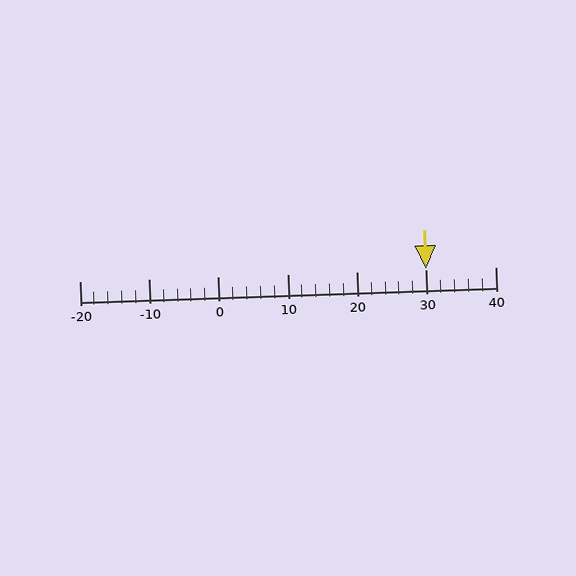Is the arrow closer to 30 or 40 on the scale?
The arrow is closer to 30.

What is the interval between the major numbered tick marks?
The major tick marks are spaced 10 units apart.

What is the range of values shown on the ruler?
The ruler shows values from -20 to 40.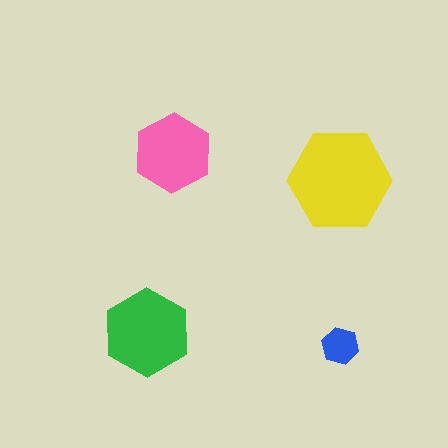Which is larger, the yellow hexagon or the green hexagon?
The yellow one.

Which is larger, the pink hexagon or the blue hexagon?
The pink one.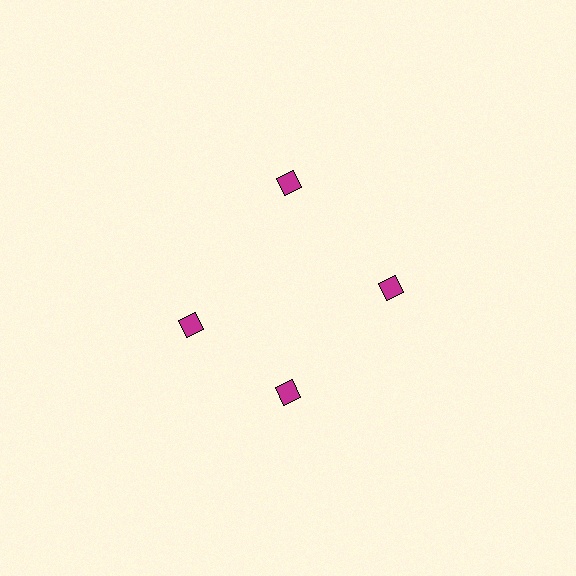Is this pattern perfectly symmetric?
No. The 4 magenta diamonds are arranged in a ring, but one element near the 9 o'clock position is rotated out of alignment along the ring, breaking the 4-fold rotational symmetry.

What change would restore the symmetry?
The symmetry would be restored by rotating it back into even spacing with its neighbors so that all 4 diamonds sit at equal angles and equal distance from the center.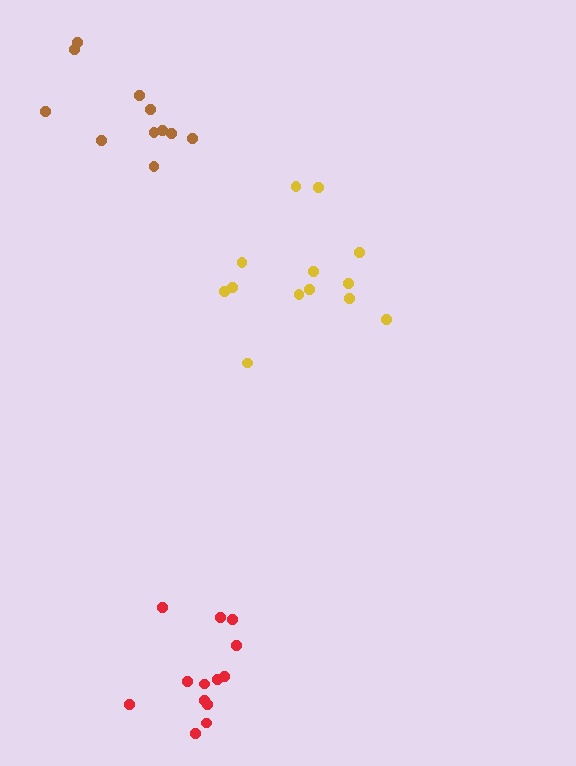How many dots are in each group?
Group 1: 11 dots, Group 2: 13 dots, Group 3: 13 dots (37 total).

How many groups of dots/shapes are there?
There are 3 groups.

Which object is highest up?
The brown cluster is topmost.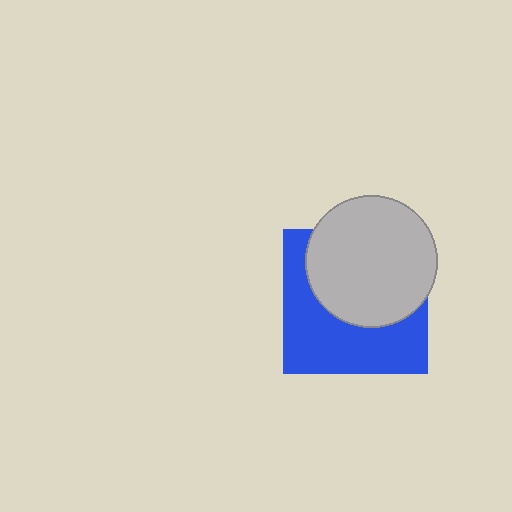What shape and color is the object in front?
The object in front is a light gray circle.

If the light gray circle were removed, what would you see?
You would see the complete blue square.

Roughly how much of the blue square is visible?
About half of it is visible (roughly 49%).